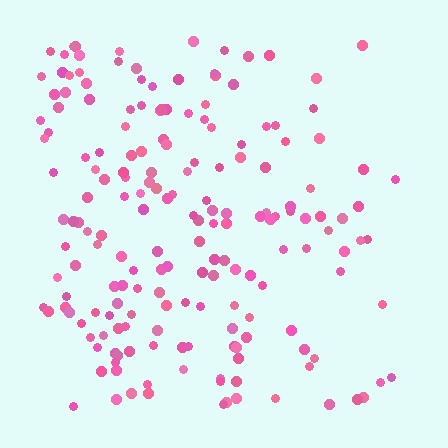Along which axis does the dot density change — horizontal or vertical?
Horizontal.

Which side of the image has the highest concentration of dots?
The left.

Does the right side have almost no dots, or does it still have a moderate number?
Still a moderate number, just noticeably fewer than the left.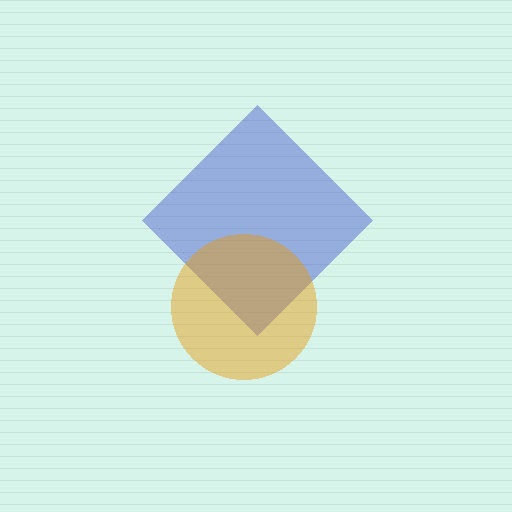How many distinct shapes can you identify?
There are 2 distinct shapes: a blue diamond, an orange circle.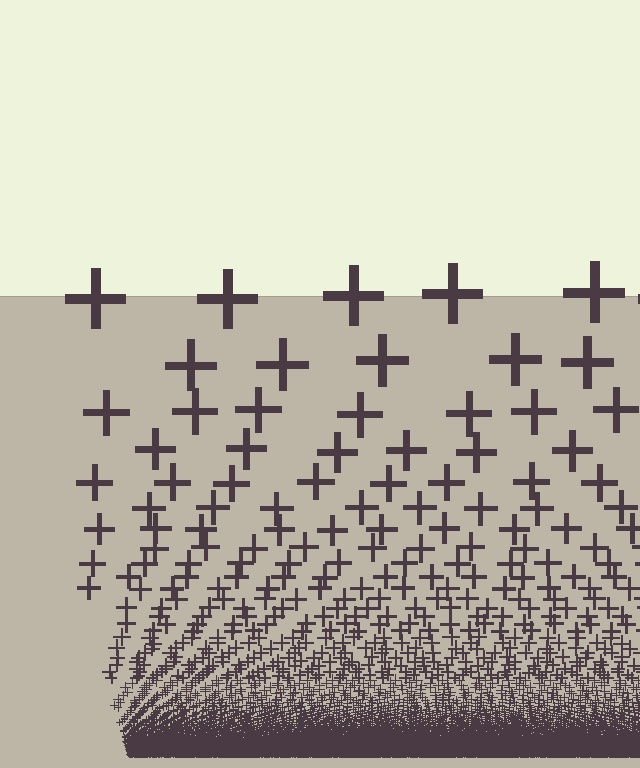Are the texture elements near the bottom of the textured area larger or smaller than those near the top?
Smaller. The gradient is inverted — elements near the bottom are smaller and denser.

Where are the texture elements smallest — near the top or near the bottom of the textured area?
Near the bottom.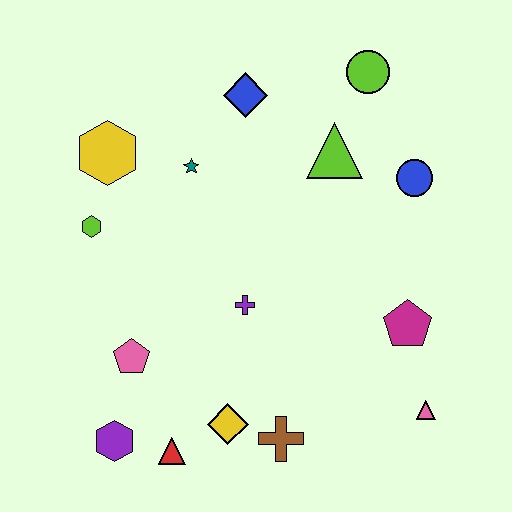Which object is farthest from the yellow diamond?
The lime circle is farthest from the yellow diamond.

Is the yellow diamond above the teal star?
No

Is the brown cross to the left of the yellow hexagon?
No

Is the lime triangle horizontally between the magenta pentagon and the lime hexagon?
Yes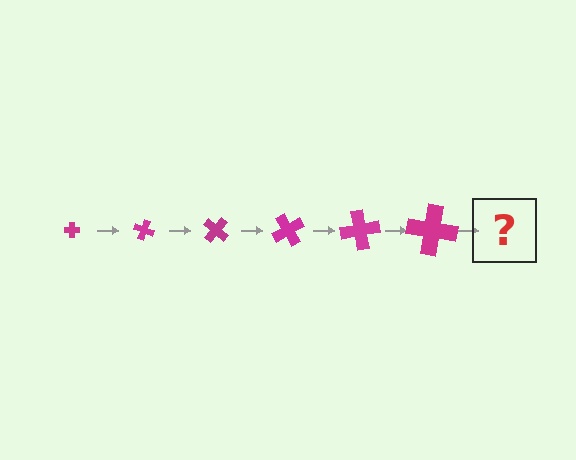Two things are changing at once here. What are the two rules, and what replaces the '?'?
The two rules are that the cross grows larger each step and it rotates 20 degrees each step. The '?' should be a cross, larger than the previous one and rotated 120 degrees from the start.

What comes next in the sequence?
The next element should be a cross, larger than the previous one and rotated 120 degrees from the start.